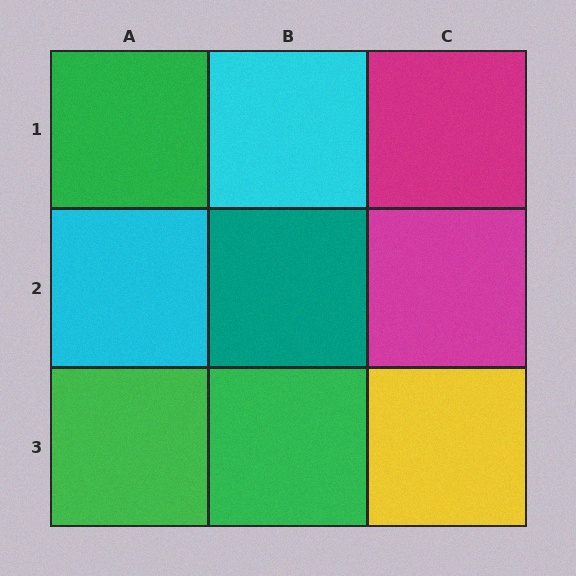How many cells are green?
3 cells are green.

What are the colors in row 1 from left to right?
Green, cyan, magenta.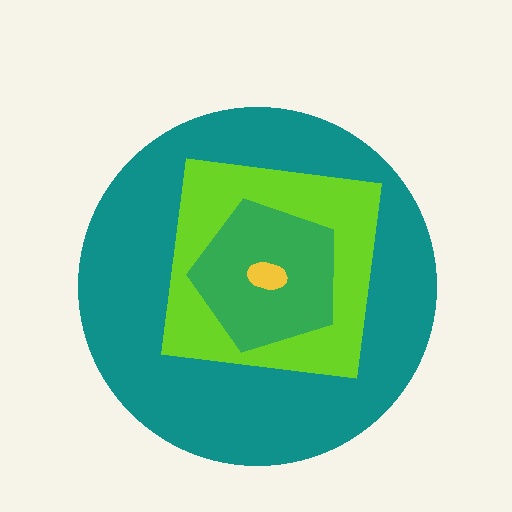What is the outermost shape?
The teal circle.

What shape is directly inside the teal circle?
The lime square.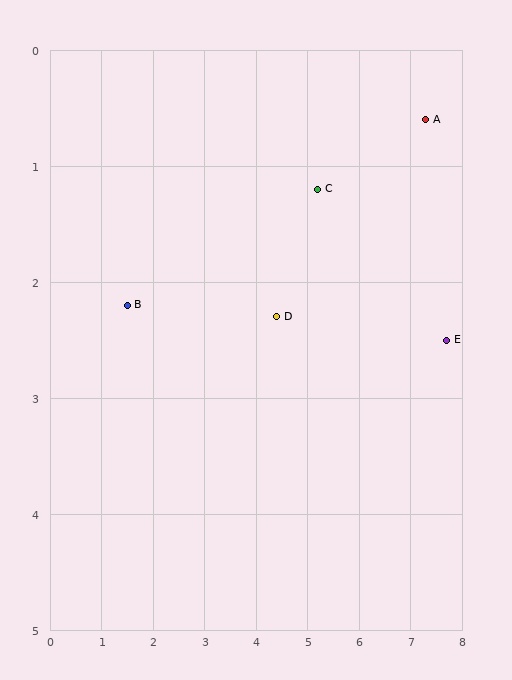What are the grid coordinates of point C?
Point C is at approximately (5.2, 1.2).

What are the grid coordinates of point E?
Point E is at approximately (7.7, 2.5).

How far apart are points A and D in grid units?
Points A and D are about 3.4 grid units apart.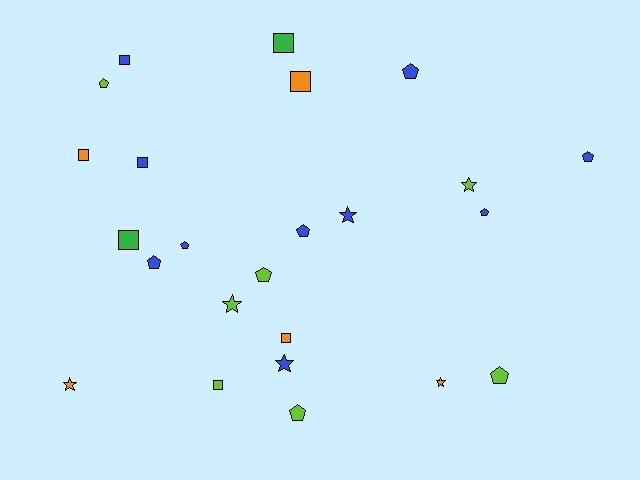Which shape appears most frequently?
Pentagon, with 10 objects.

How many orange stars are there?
There are 2 orange stars.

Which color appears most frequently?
Blue, with 10 objects.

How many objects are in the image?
There are 24 objects.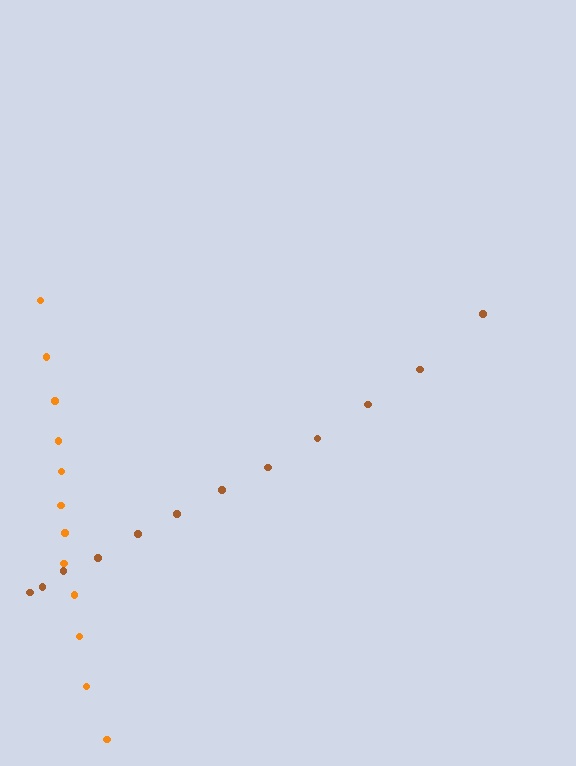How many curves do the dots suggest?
There are 2 distinct paths.